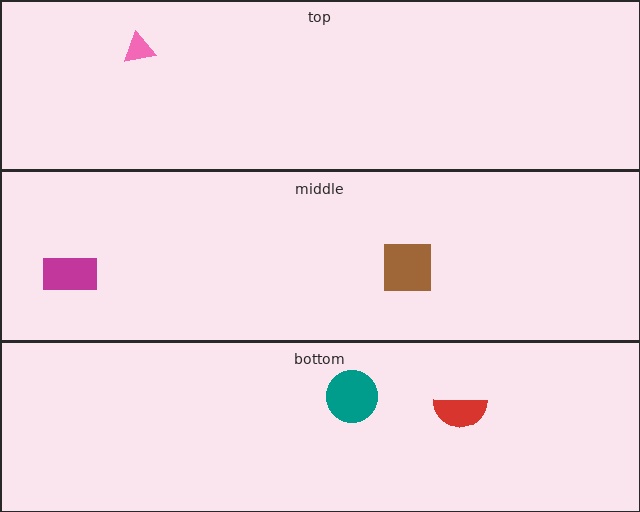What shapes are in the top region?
The pink triangle.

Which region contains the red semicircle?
The bottom region.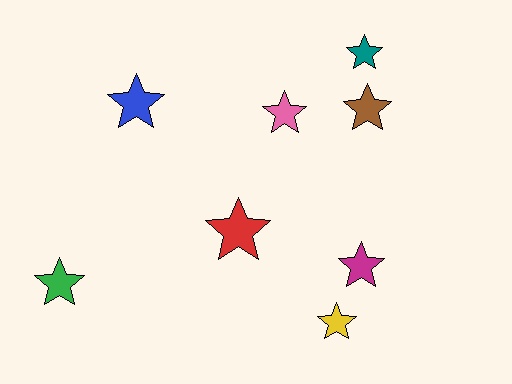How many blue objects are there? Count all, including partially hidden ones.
There is 1 blue object.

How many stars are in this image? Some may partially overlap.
There are 8 stars.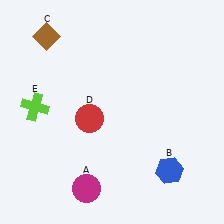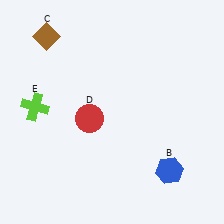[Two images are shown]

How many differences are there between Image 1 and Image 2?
There is 1 difference between the two images.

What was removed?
The magenta circle (A) was removed in Image 2.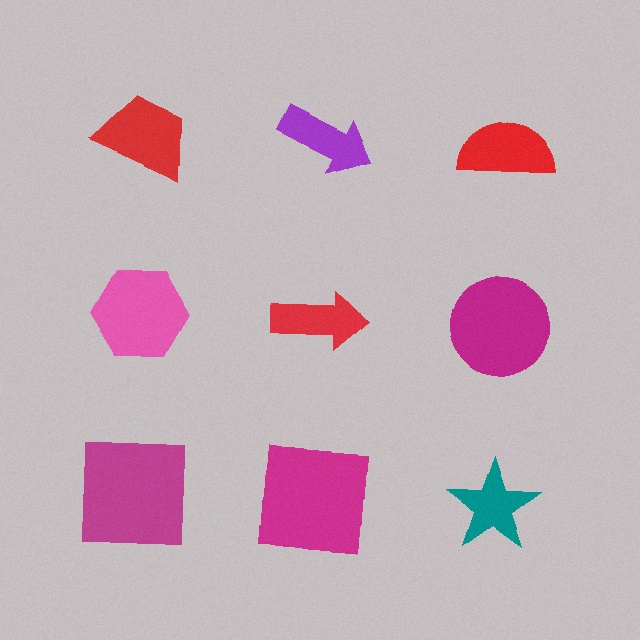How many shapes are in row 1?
3 shapes.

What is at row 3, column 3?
A teal star.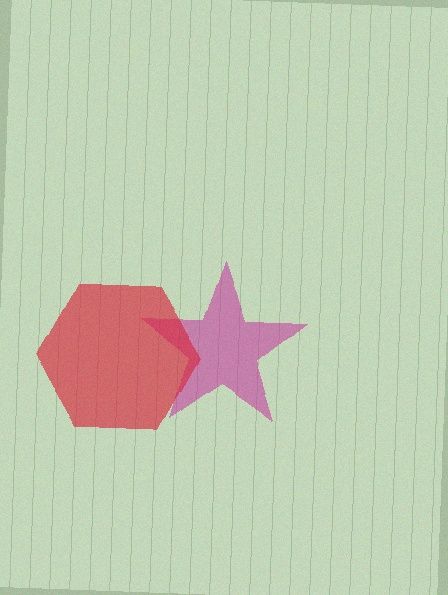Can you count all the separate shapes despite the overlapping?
Yes, there are 2 separate shapes.